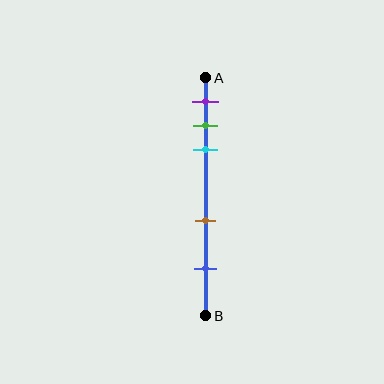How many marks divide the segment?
There are 5 marks dividing the segment.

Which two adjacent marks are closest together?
The green and cyan marks are the closest adjacent pair.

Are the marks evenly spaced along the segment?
No, the marks are not evenly spaced.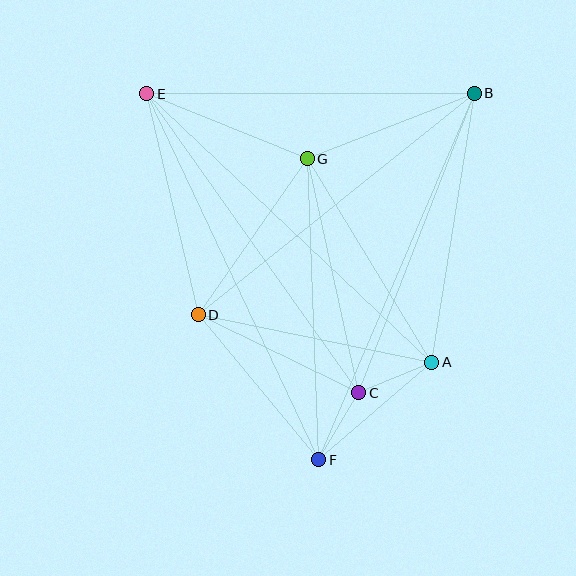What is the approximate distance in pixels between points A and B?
The distance between A and B is approximately 272 pixels.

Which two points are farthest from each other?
Points E and F are farthest from each other.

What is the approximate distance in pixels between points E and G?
The distance between E and G is approximately 173 pixels.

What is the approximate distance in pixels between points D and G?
The distance between D and G is approximately 190 pixels.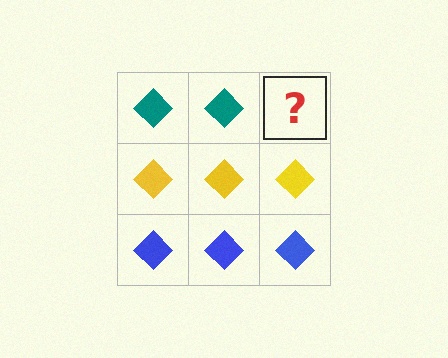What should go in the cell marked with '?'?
The missing cell should contain a teal diamond.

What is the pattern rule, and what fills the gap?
The rule is that each row has a consistent color. The gap should be filled with a teal diamond.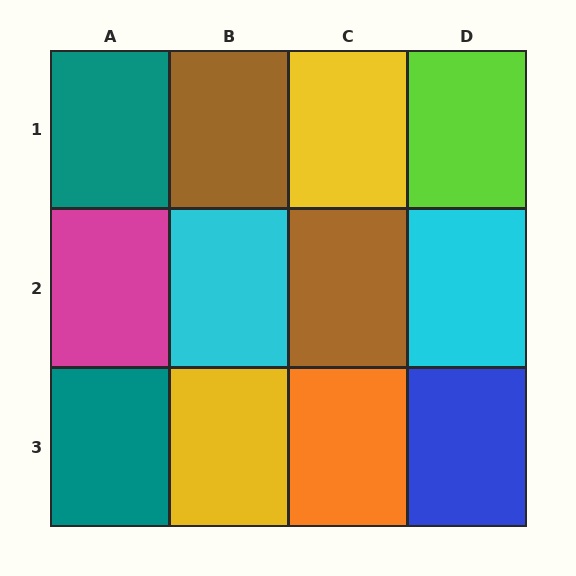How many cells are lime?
1 cell is lime.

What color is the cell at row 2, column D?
Cyan.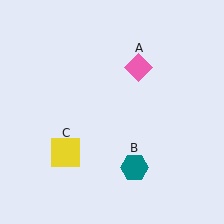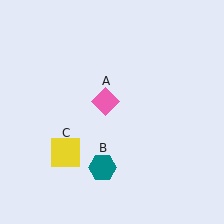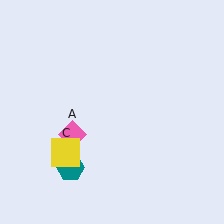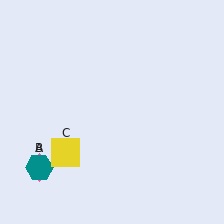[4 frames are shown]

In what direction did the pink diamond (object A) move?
The pink diamond (object A) moved down and to the left.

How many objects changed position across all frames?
2 objects changed position: pink diamond (object A), teal hexagon (object B).